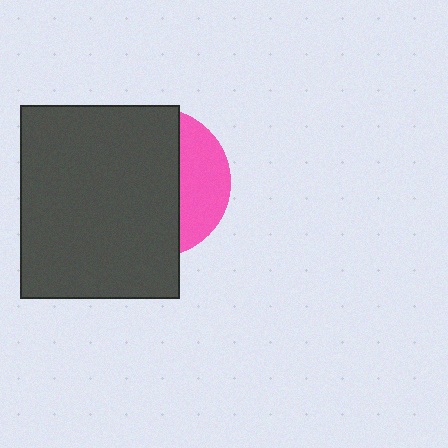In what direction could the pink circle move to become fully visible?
The pink circle could move right. That would shift it out from behind the dark gray rectangle entirely.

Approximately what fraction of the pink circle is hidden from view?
Roughly 70% of the pink circle is hidden behind the dark gray rectangle.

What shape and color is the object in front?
The object in front is a dark gray rectangle.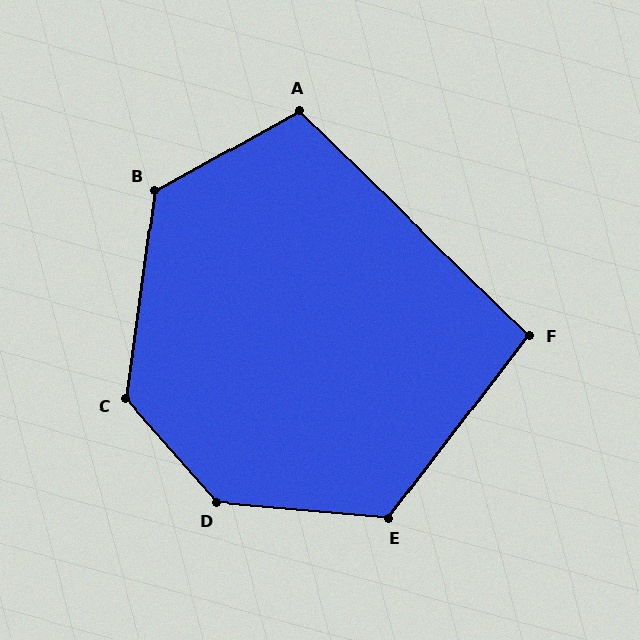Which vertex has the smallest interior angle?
F, at approximately 97 degrees.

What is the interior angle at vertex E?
Approximately 122 degrees (obtuse).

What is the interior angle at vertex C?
Approximately 131 degrees (obtuse).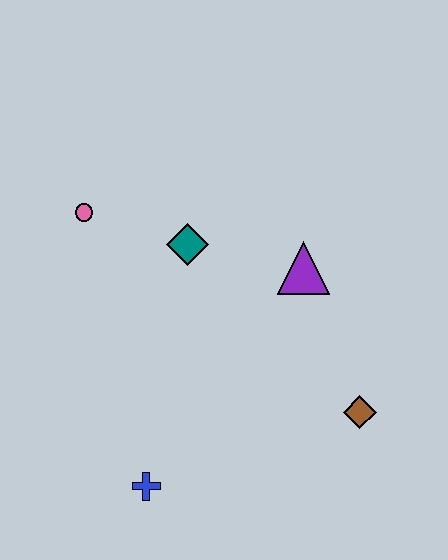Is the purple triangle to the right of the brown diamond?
No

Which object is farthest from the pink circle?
The brown diamond is farthest from the pink circle.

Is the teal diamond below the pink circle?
Yes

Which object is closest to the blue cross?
The brown diamond is closest to the blue cross.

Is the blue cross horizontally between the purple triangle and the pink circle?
Yes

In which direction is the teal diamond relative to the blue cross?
The teal diamond is above the blue cross.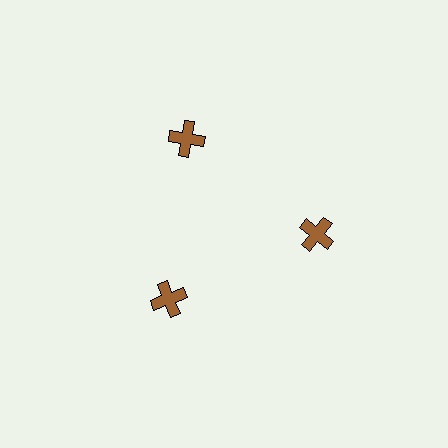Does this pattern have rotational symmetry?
Yes, this pattern has 3-fold rotational symmetry. It looks the same after rotating 120 degrees around the center.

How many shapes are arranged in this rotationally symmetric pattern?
There are 3 shapes, arranged in 3 groups of 1.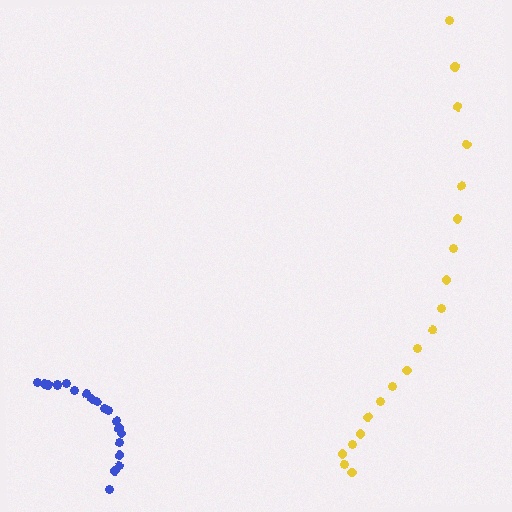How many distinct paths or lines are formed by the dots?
There are 2 distinct paths.